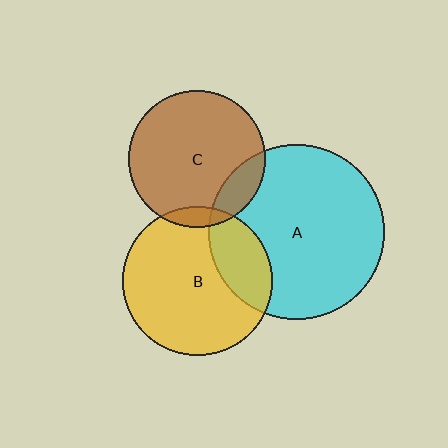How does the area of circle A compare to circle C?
Approximately 1.6 times.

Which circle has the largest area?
Circle A (cyan).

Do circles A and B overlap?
Yes.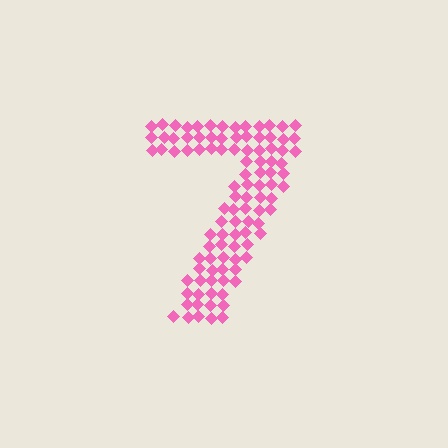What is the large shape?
The large shape is the digit 7.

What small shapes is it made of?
It is made of small diamonds.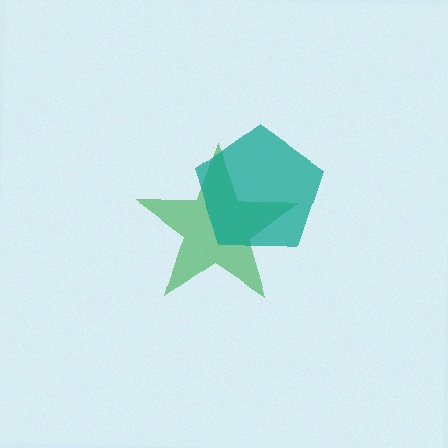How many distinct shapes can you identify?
There are 2 distinct shapes: a green star, a teal pentagon.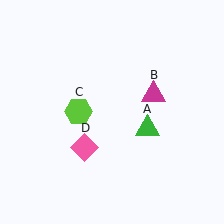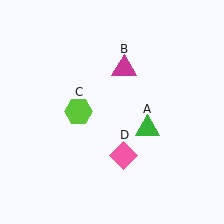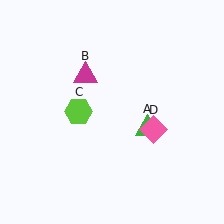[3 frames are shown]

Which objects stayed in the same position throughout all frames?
Green triangle (object A) and lime hexagon (object C) remained stationary.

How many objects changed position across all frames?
2 objects changed position: magenta triangle (object B), pink diamond (object D).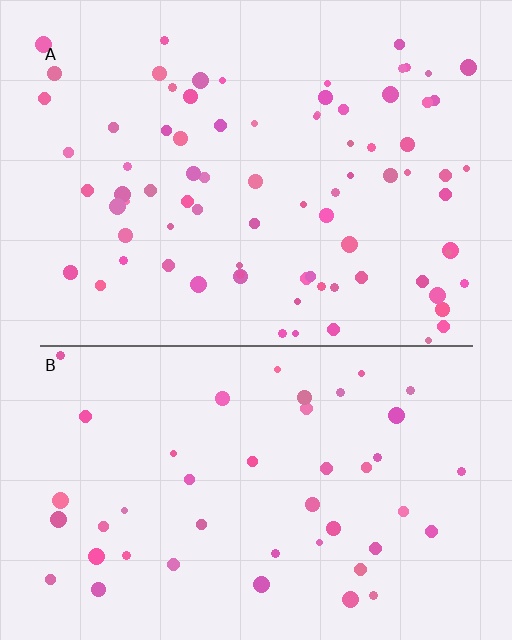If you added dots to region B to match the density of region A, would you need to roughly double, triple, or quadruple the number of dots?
Approximately double.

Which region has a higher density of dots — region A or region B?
A (the top).